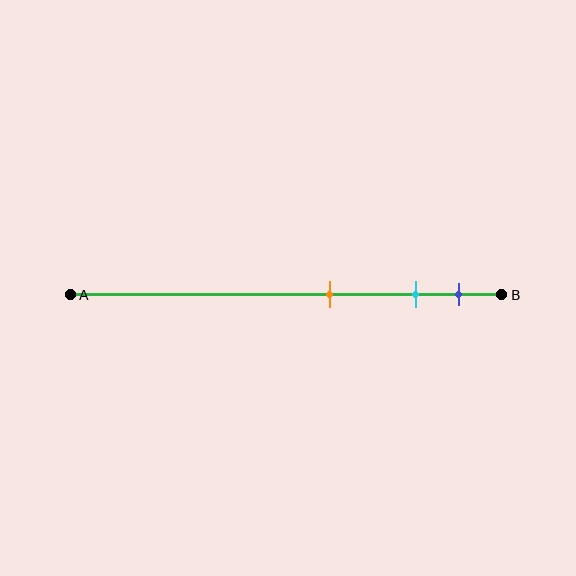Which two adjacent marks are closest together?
The cyan and blue marks are the closest adjacent pair.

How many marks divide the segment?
There are 3 marks dividing the segment.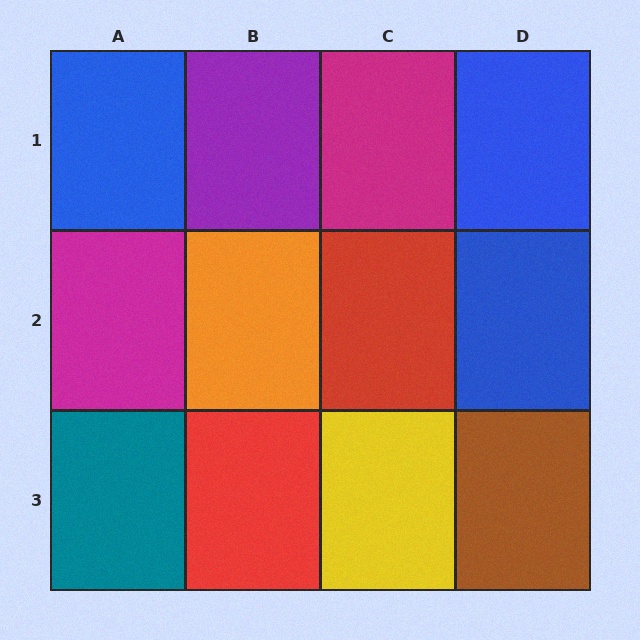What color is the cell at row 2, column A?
Magenta.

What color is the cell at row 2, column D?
Blue.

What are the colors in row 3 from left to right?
Teal, red, yellow, brown.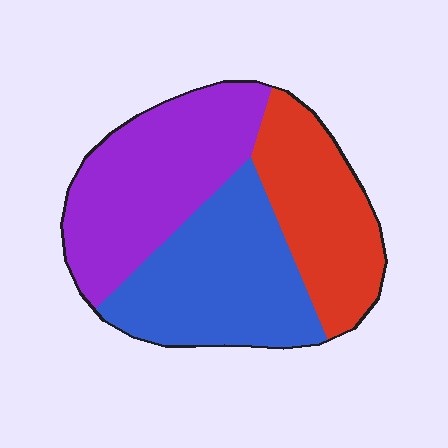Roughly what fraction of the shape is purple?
Purple covers 37% of the shape.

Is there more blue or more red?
Blue.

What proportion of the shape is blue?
Blue covers about 35% of the shape.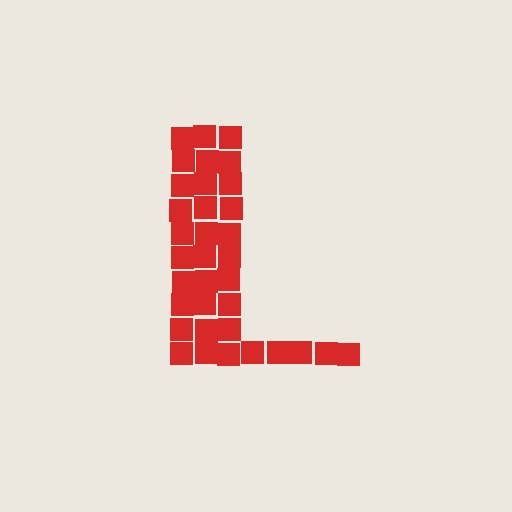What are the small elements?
The small elements are squares.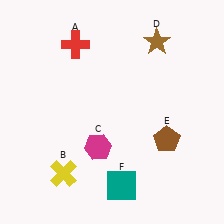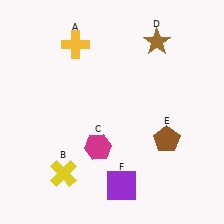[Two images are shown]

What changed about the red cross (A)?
In Image 1, A is red. In Image 2, it changed to yellow.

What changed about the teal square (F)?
In Image 1, F is teal. In Image 2, it changed to purple.